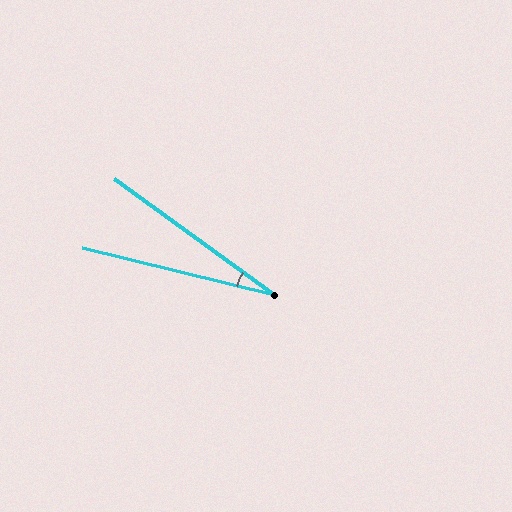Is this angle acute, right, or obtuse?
It is acute.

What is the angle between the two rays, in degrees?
Approximately 22 degrees.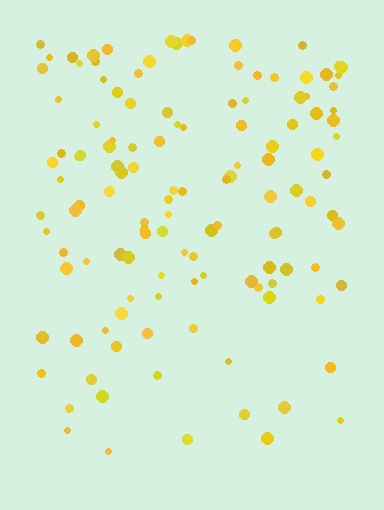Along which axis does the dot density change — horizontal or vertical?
Vertical.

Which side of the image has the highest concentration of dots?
The top.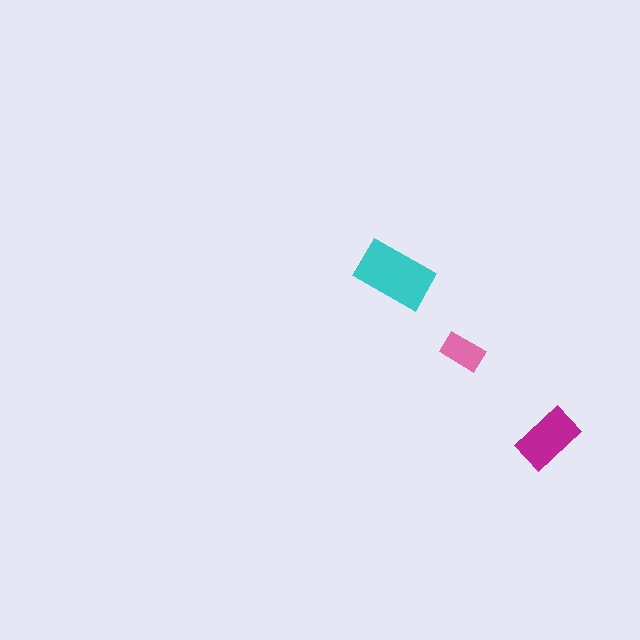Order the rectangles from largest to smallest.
the cyan one, the magenta one, the pink one.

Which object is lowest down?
The magenta rectangle is bottommost.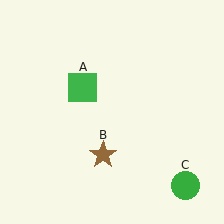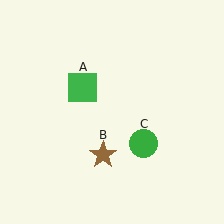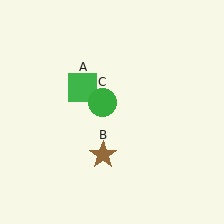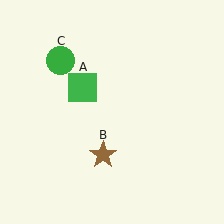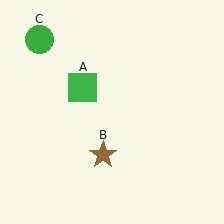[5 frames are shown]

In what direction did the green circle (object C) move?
The green circle (object C) moved up and to the left.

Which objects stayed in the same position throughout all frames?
Green square (object A) and brown star (object B) remained stationary.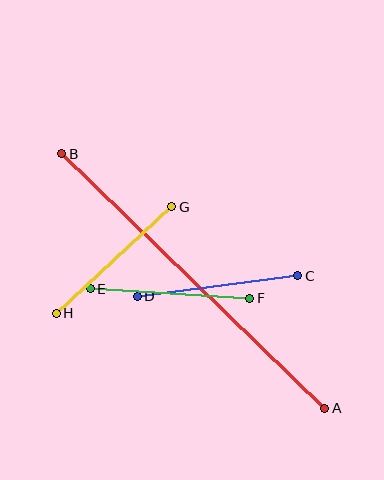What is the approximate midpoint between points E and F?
The midpoint is at approximately (170, 293) pixels.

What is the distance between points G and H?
The distance is approximately 157 pixels.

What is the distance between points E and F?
The distance is approximately 160 pixels.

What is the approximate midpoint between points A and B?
The midpoint is at approximately (193, 281) pixels.